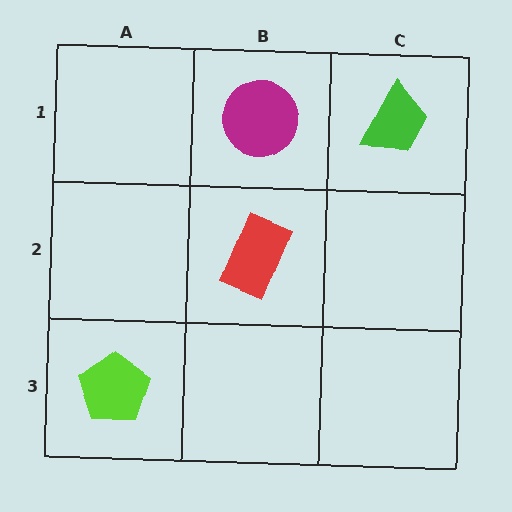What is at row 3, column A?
A lime pentagon.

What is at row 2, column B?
A red rectangle.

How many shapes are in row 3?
1 shape.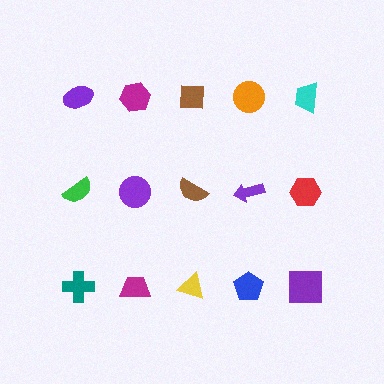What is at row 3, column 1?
A teal cross.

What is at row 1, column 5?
A cyan trapezoid.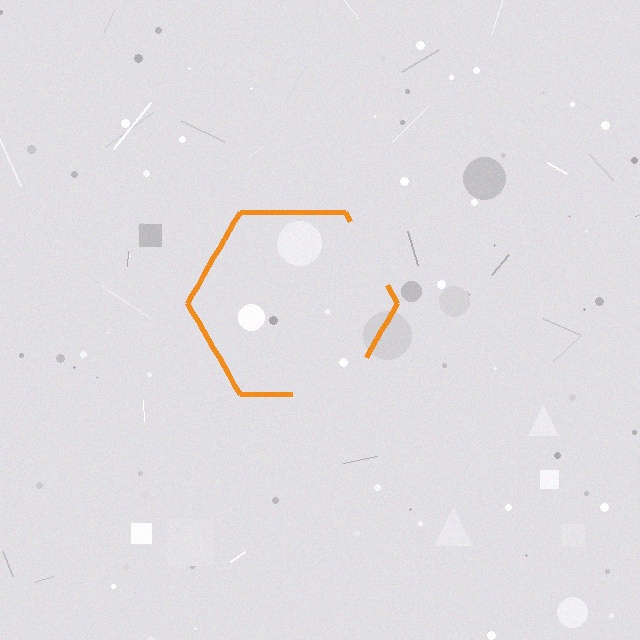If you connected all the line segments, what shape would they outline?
They would outline a hexagon.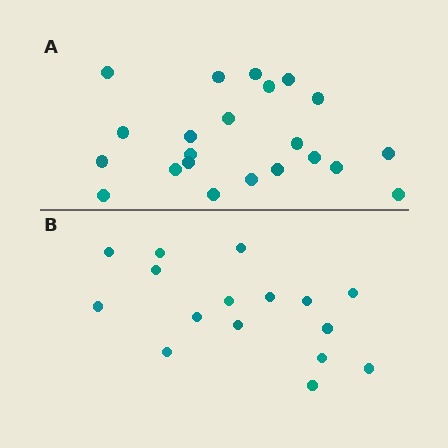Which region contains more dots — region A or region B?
Region A (the top region) has more dots.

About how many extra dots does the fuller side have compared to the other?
Region A has about 6 more dots than region B.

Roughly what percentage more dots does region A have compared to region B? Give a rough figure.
About 40% more.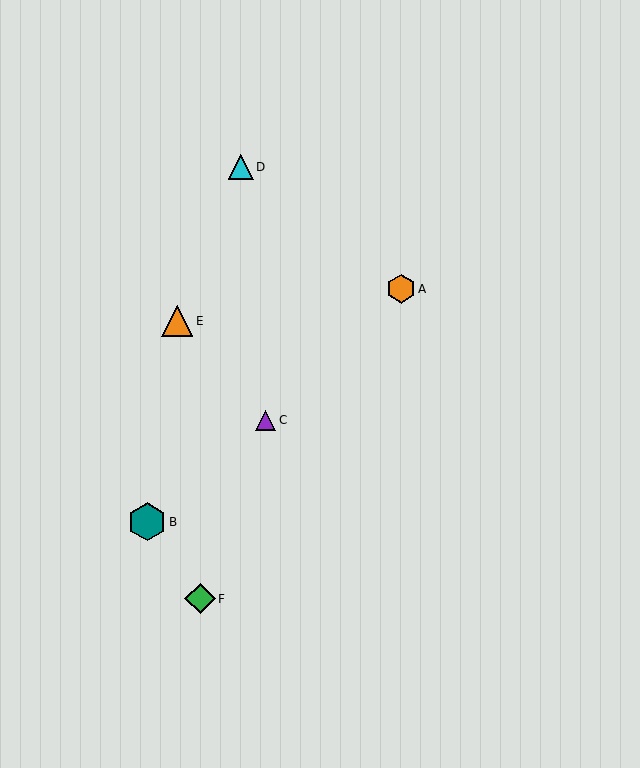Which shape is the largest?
The teal hexagon (labeled B) is the largest.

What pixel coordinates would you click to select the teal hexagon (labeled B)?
Click at (147, 522) to select the teal hexagon B.